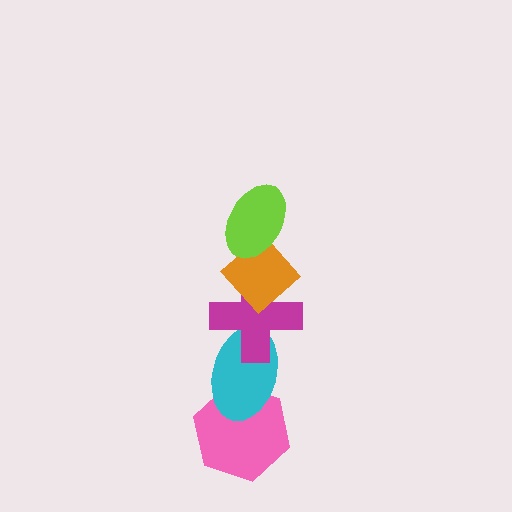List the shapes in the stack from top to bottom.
From top to bottom: the lime ellipse, the orange diamond, the magenta cross, the cyan ellipse, the pink hexagon.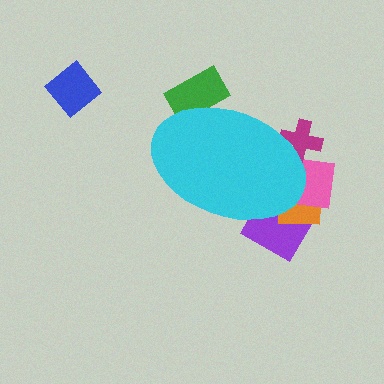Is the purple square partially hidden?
Yes, the purple square is partially hidden behind the cyan ellipse.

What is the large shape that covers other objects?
A cyan ellipse.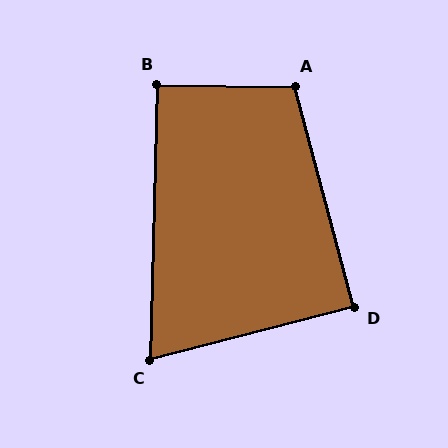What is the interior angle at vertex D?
Approximately 89 degrees (approximately right).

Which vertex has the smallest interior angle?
C, at approximately 74 degrees.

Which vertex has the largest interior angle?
A, at approximately 106 degrees.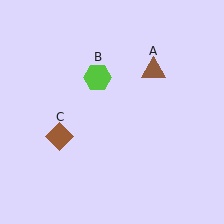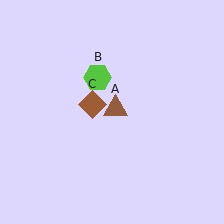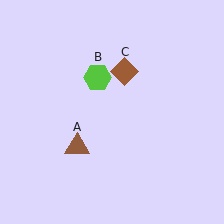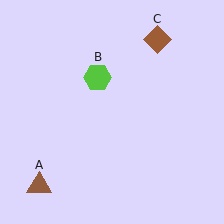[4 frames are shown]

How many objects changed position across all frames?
2 objects changed position: brown triangle (object A), brown diamond (object C).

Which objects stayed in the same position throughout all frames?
Lime hexagon (object B) remained stationary.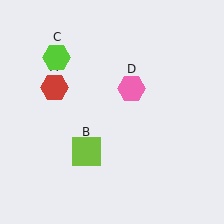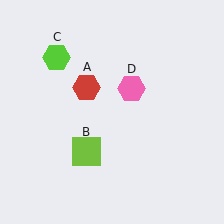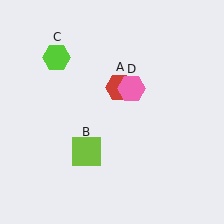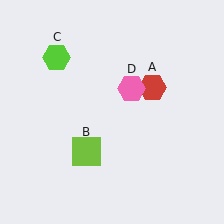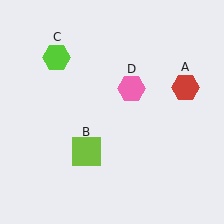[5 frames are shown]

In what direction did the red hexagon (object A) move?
The red hexagon (object A) moved right.